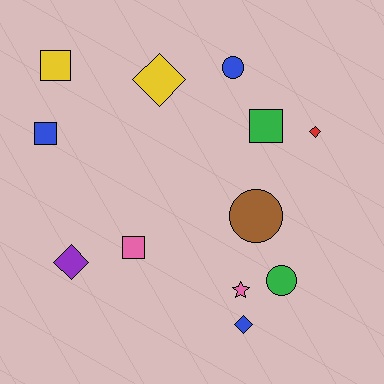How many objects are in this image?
There are 12 objects.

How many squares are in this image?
There are 4 squares.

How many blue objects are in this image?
There are 3 blue objects.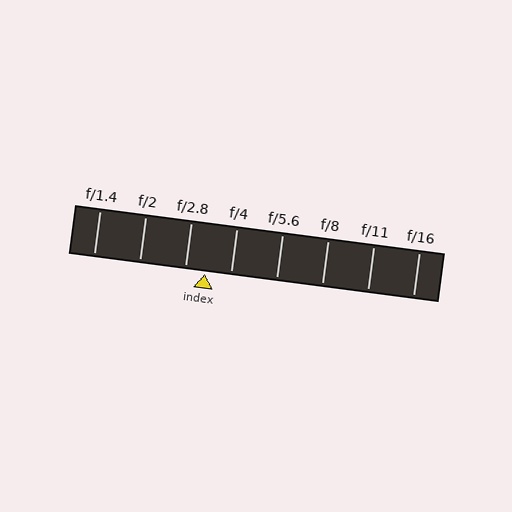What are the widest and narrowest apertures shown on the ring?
The widest aperture shown is f/1.4 and the narrowest is f/16.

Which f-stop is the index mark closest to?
The index mark is closest to f/2.8.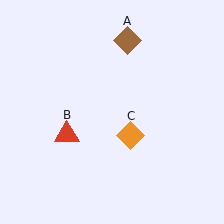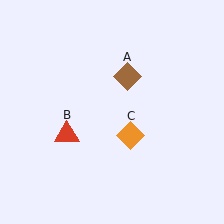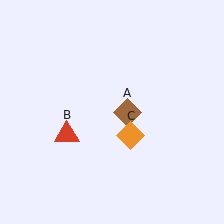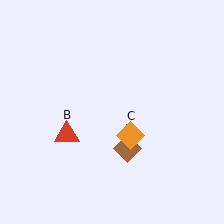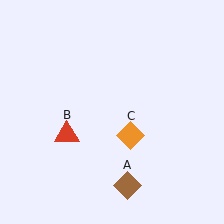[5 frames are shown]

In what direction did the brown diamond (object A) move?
The brown diamond (object A) moved down.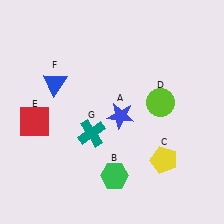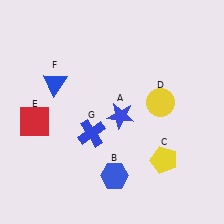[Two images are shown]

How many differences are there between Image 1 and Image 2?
There are 3 differences between the two images.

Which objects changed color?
B changed from green to blue. D changed from lime to yellow. G changed from teal to blue.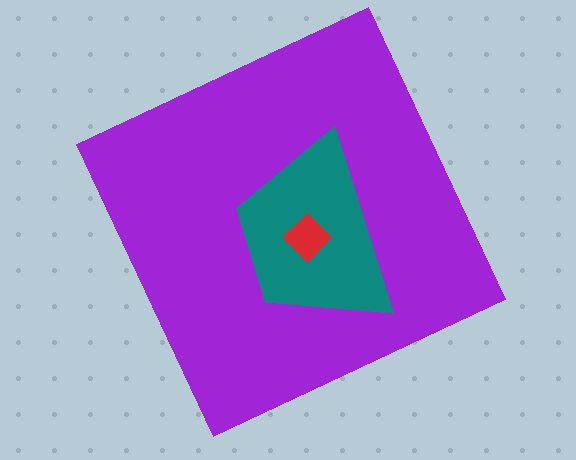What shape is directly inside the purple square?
The teal trapezoid.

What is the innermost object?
The red diamond.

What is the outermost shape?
The purple square.